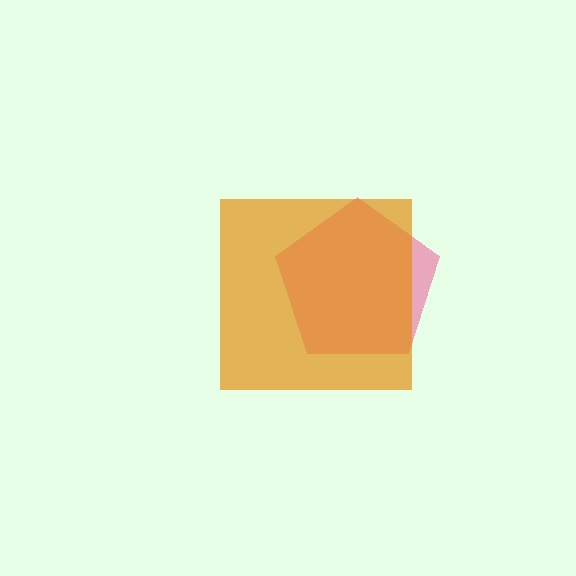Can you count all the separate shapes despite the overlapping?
Yes, there are 2 separate shapes.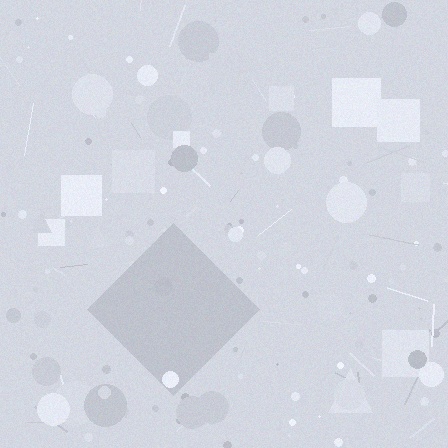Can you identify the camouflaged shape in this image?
The camouflaged shape is a diamond.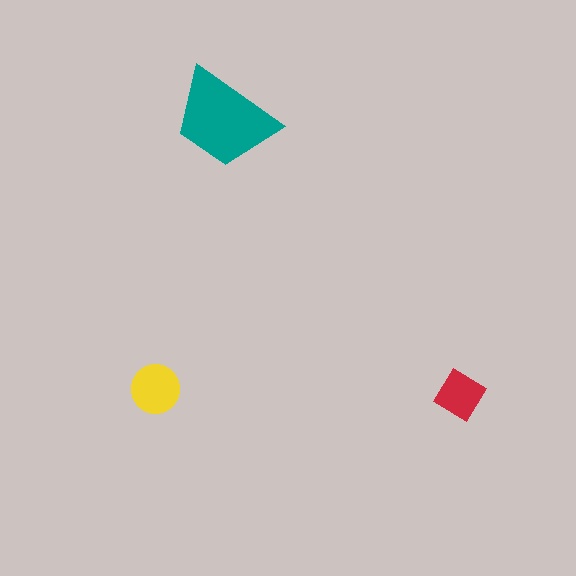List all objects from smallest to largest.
The red diamond, the yellow circle, the teal trapezoid.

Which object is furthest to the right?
The red diamond is rightmost.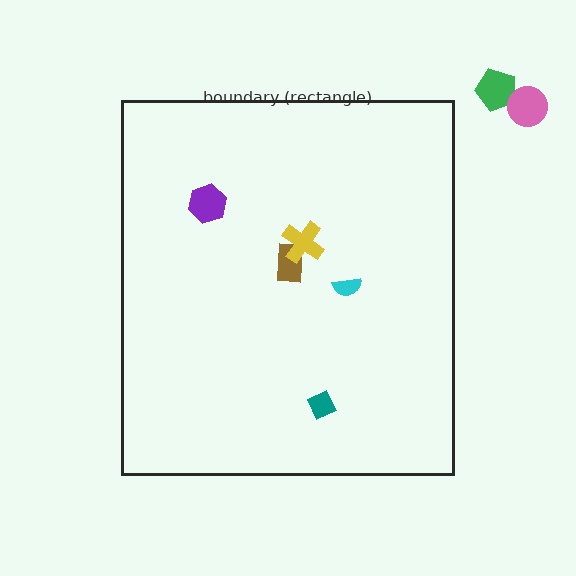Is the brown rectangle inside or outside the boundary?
Inside.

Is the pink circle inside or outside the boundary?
Outside.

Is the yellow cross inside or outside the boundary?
Inside.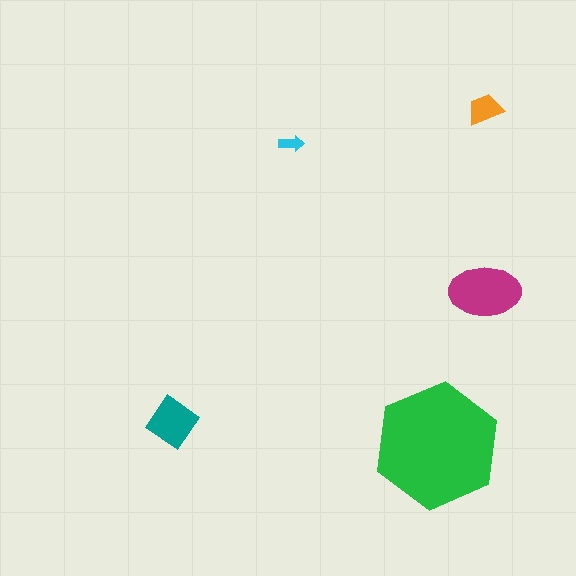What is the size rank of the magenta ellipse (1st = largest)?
2nd.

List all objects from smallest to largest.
The cyan arrow, the orange trapezoid, the teal diamond, the magenta ellipse, the green hexagon.